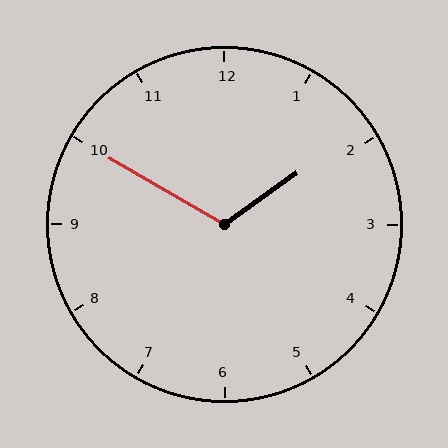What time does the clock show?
1:50.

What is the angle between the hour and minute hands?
Approximately 115 degrees.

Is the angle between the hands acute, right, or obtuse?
It is obtuse.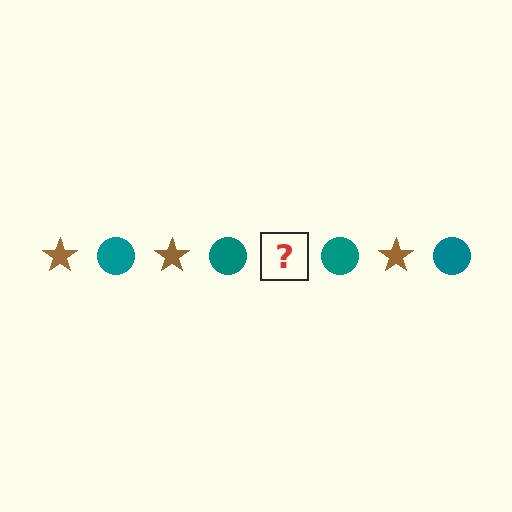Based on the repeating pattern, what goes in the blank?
The blank should be a brown star.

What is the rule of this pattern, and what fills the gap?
The rule is that the pattern alternates between brown star and teal circle. The gap should be filled with a brown star.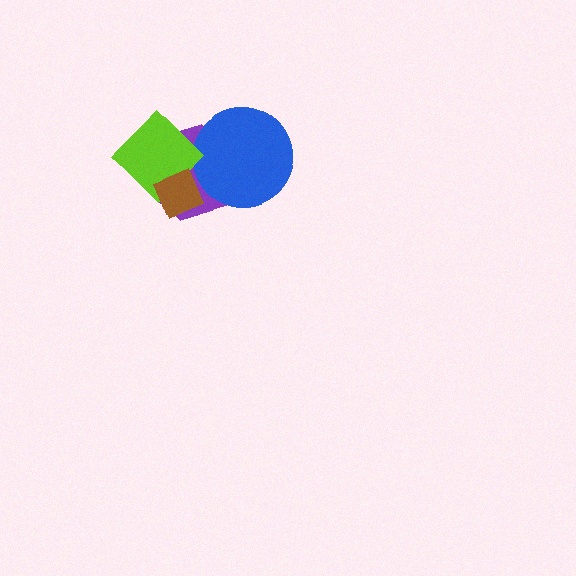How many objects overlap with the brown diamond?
2 objects overlap with the brown diamond.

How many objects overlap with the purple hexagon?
3 objects overlap with the purple hexagon.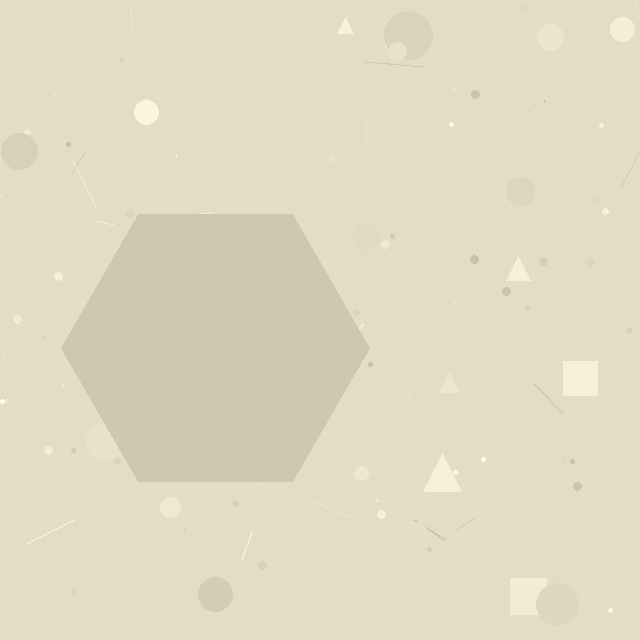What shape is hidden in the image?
A hexagon is hidden in the image.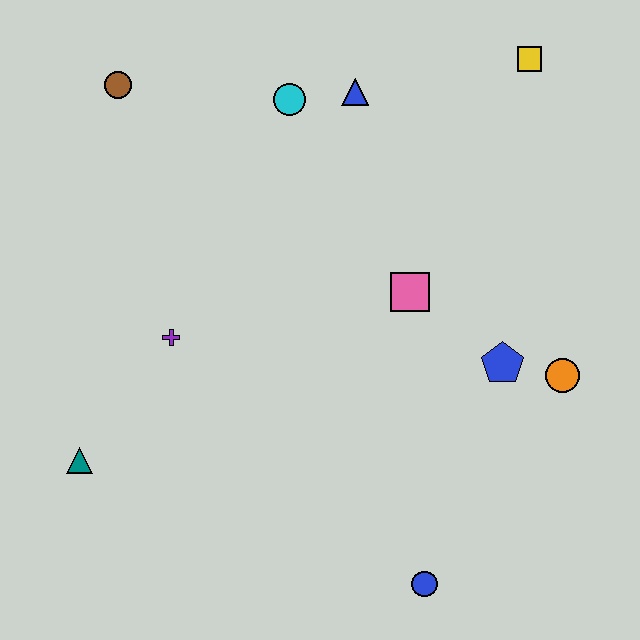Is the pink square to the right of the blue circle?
No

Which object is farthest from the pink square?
The teal triangle is farthest from the pink square.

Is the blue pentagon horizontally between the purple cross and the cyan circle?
No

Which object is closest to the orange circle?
The blue pentagon is closest to the orange circle.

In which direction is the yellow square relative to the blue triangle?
The yellow square is to the right of the blue triangle.